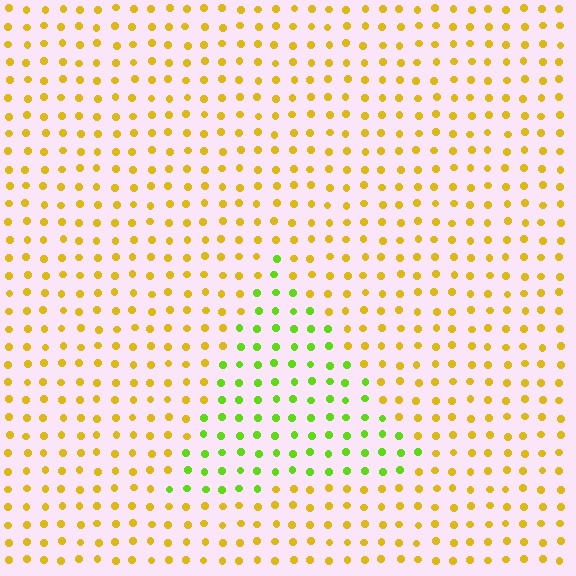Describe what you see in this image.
The image is filled with small yellow elements in a uniform arrangement. A triangle-shaped region is visible where the elements are tinted to a slightly different hue, forming a subtle color boundary.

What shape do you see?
I see a triangle.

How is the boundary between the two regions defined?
The boundary is defined purely by a slight shift in hue (about 48 degrees). Spacing, size, and orientation are identical on both sides.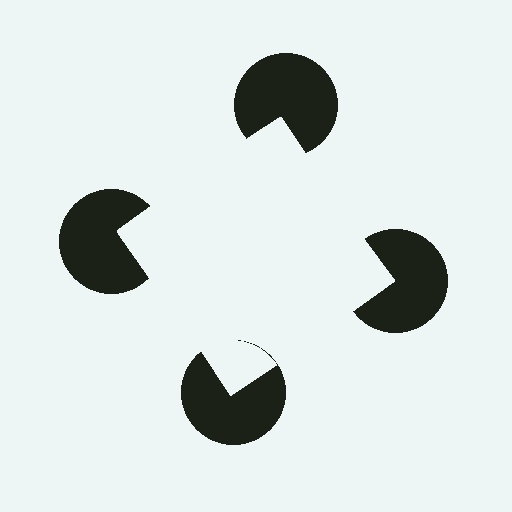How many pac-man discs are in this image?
There are 4 — one at each vertex of the illusory square.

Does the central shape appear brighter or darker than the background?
It typically appears slightly brighter than the background, even though no actual brightness change is drawn.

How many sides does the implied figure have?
4 sides.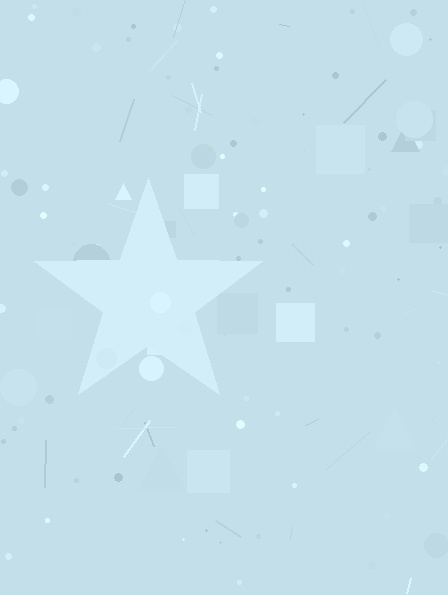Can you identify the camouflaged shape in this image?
The camouflaged shape is a star.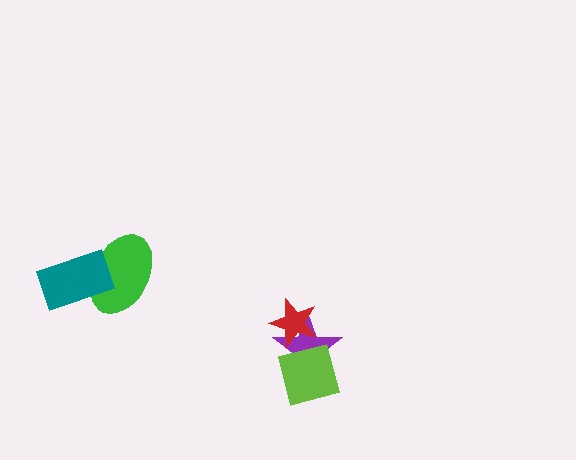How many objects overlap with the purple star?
2 objects overlap with the purple star.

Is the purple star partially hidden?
Yes, it is partially covered by another shape.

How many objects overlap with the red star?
1 object overlaps with the red star.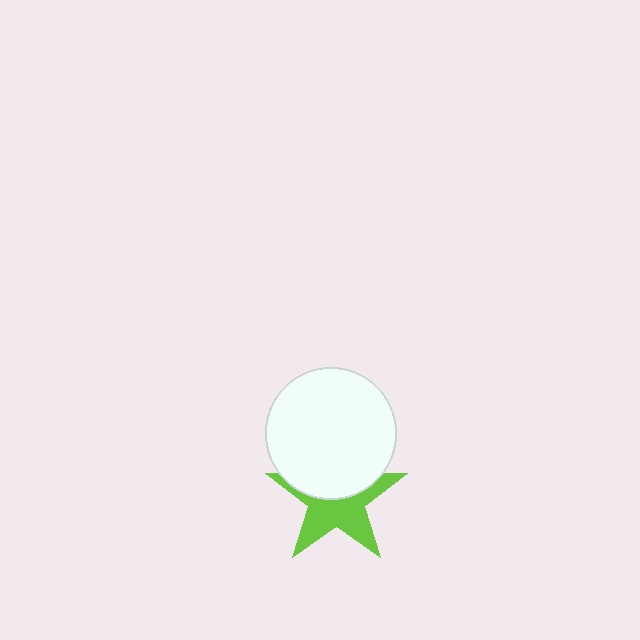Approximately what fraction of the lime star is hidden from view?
Roughly 44% of the lime star is hidden behind the white circle.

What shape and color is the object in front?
The object in front is a white circle.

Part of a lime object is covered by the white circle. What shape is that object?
It is a star.